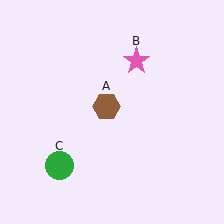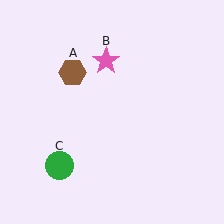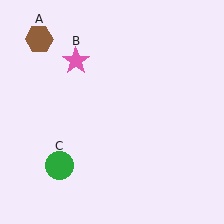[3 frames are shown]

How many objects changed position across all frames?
2 objects changed position: brown hexagon (object A), pink star (object B).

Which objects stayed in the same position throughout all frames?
Green circle (object C) remained stationary.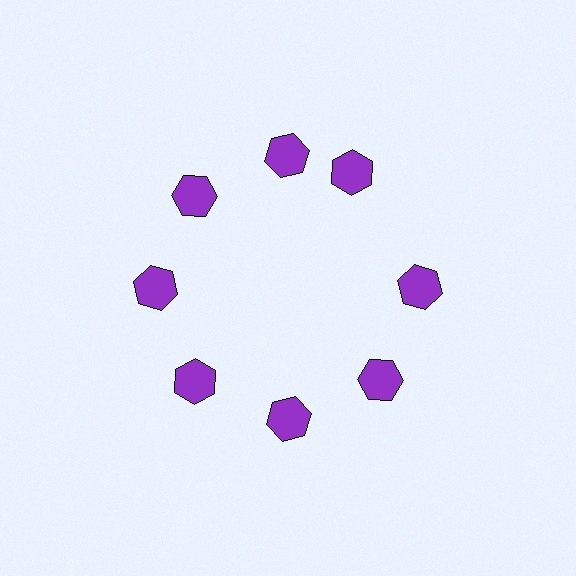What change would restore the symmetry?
The symmetry would be restored by rotating it back into even spacing with its neighbors so that all 8 hexagons sit at equal angles and equal distance from the center.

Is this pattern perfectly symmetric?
No. The 8 purple hexagons are arranged in a ring, but one element near the 2 o'clock position is rotated out of alignment along the ring, breaking the 8-fold rotational symmetry.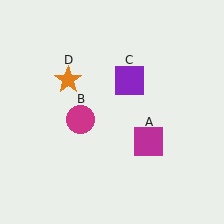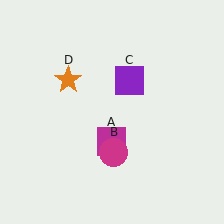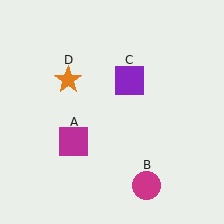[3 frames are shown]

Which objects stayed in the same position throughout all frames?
Purple square (object C) and orange star (object D) remained stationary.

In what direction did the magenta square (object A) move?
The magenta square (object A) moved left.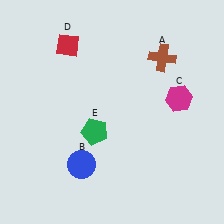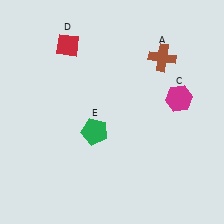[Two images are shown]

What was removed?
The blue circle (B) was removed in Image 2.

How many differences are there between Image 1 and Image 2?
There is 1 difference between the two images.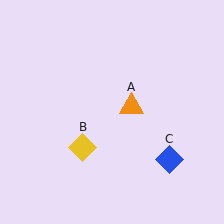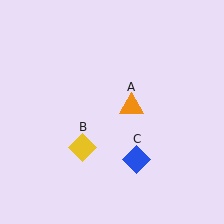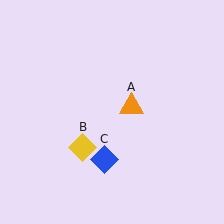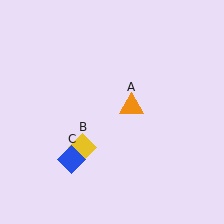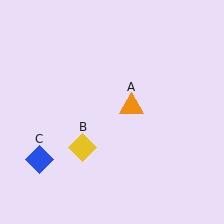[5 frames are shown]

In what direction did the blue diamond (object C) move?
The blue diamond (object C) moved left.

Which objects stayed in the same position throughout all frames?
Orange triangle (object A) and yellow diamond (object B) remained stationary.